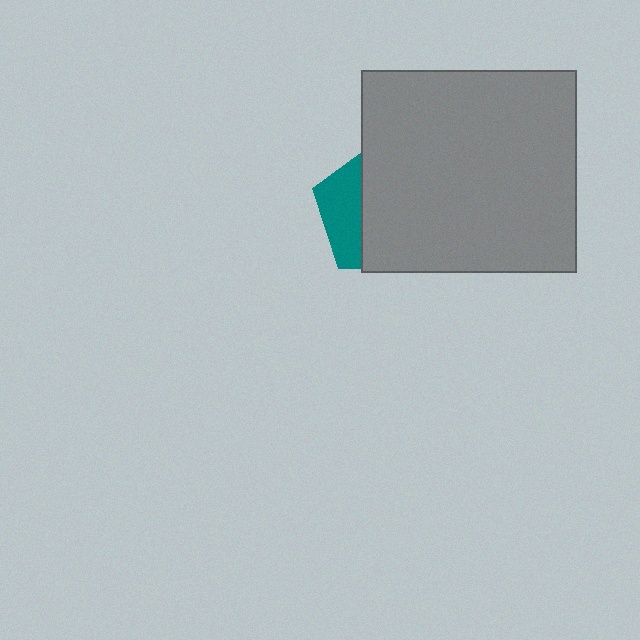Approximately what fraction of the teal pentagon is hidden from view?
Roughly 69% of the teal pentagon is hidden behind the gray rectangle.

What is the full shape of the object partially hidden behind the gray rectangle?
The partially hidden object is a teal pentagon.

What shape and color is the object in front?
The object in front is a gray rectangle.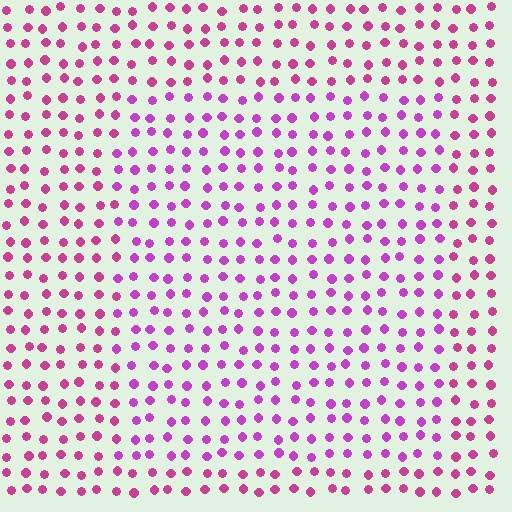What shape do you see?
I see a rectangle.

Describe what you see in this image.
The image is filled with small magenta elements in a uniform arrangement. A rectangle-shaped region is visible where the elements are tinted to a slightly different hue, forming a subtle color boundary.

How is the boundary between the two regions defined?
The boundary is defined purely by a slight shift in hue (about 25 degrees). Spacing, size, and orientation are identical on both sides.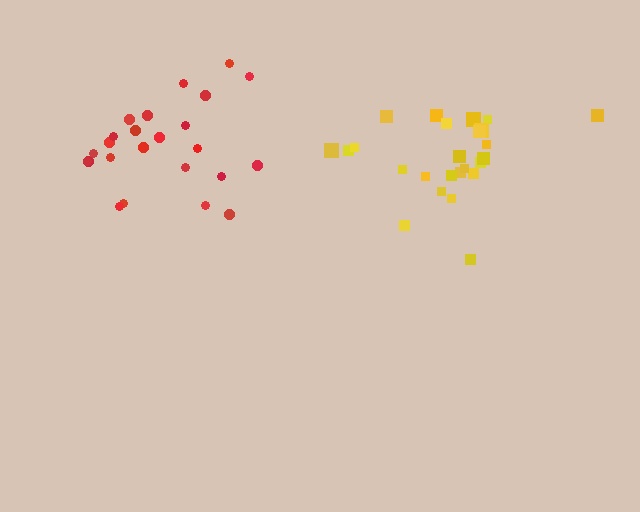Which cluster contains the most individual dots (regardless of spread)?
Yellow (25).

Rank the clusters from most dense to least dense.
yellow, red.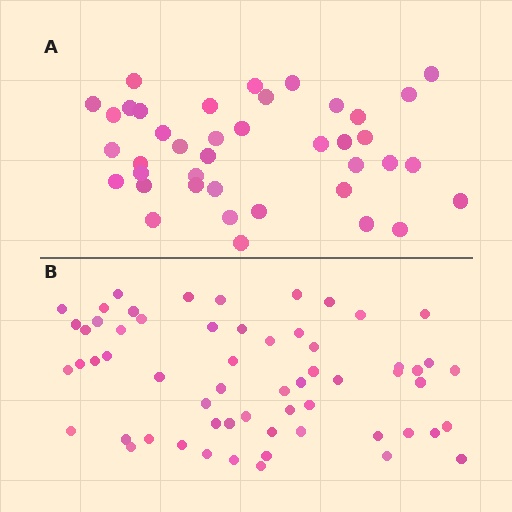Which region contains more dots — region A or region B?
Region B (the bottom region) has more dots.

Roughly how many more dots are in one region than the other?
Region B has approximately 20 more dots than region A.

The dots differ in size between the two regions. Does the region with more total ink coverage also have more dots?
No. Region A has more total ink coverage because its dots are larger, but region B actually contains more individual dots. Total area can be misleading — the number of items is what matters here.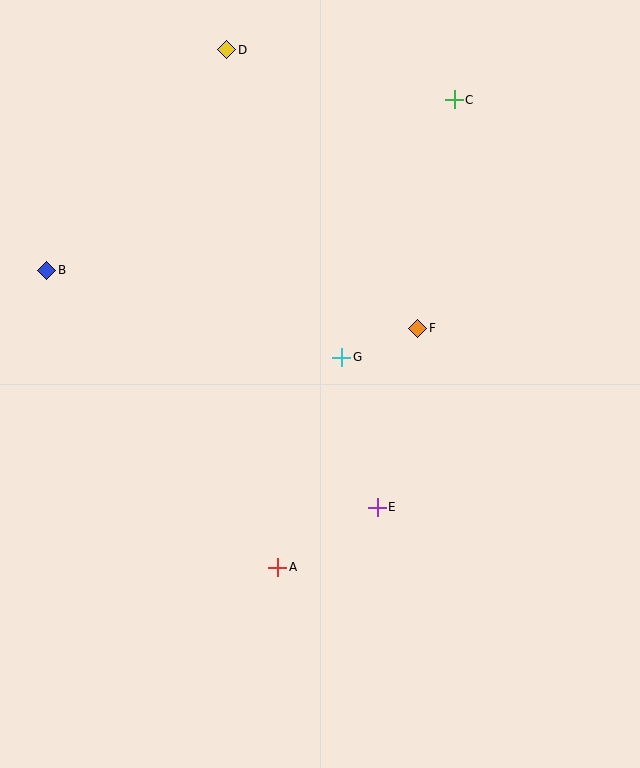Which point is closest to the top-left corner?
Point D is closest to the top-left corner.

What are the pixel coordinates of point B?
Point B is at (47, 270).